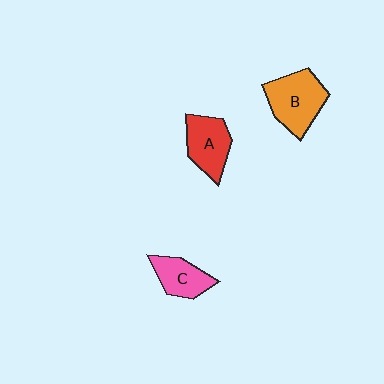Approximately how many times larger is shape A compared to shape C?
Approximately 1.2 times.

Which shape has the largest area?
Shape B (orange).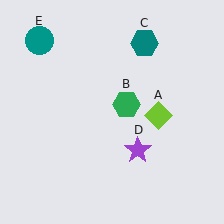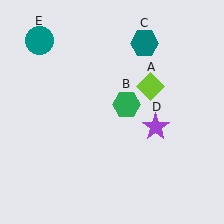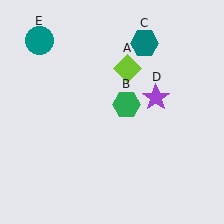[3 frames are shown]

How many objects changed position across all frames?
2 objects changed position: lime diamond (object A), purple star (object D).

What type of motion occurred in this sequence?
The lime diamond (object A), purple star (object D) rotated counterclockwise around the center of the scene.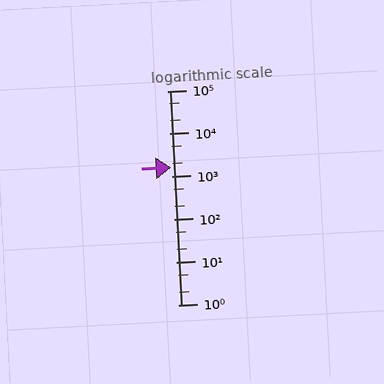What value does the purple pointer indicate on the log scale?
The pointer indicates approximately 1600.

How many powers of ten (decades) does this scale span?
The scale spans 5 decades, from 1 to 100000.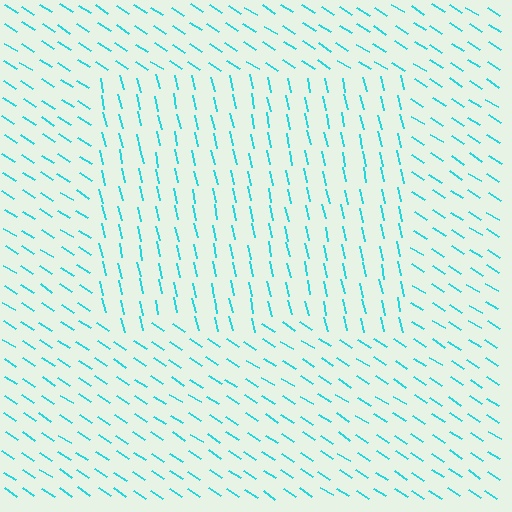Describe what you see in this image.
The image is filled with small cyan line segments. A rectangle region in the image has lines oriented differently from the surrounding lines, creating a visible texture boundary.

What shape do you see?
I see a rectangle.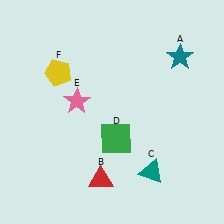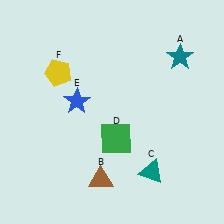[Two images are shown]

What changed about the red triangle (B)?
In Image 1, B is red. In Image 2, it changed to brown.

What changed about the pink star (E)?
In Image 1, E is pink. In Image 2, it changed to blue.